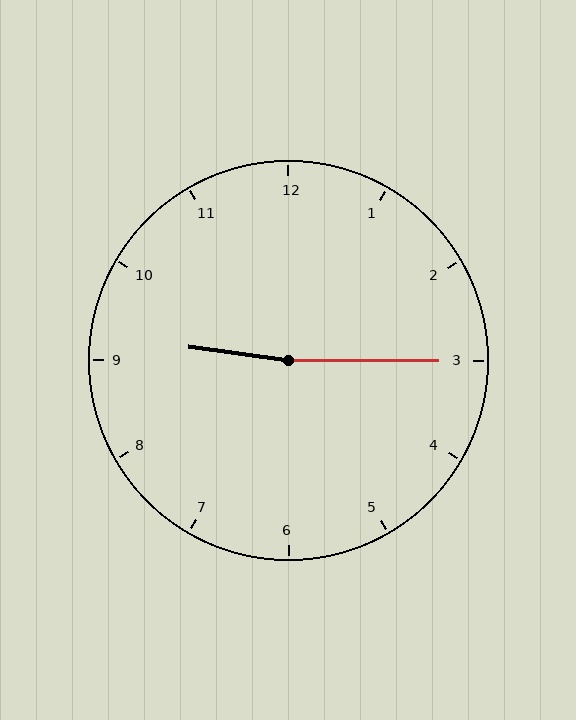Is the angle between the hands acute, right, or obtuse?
It is obtuse.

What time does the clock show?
9:15.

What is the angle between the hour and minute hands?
Approximately 172 degrees.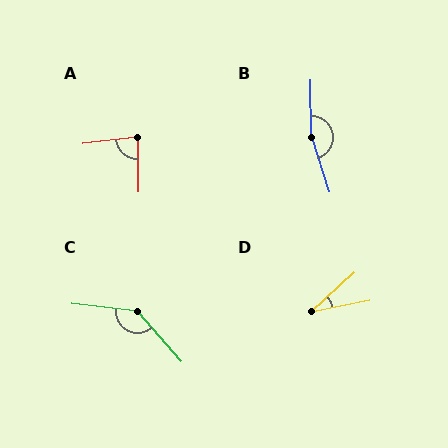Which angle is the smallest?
D, at approximately 31 degrees.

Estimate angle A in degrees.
Approximately 85 degrees.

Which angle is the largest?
B, at approximately 163 degrees.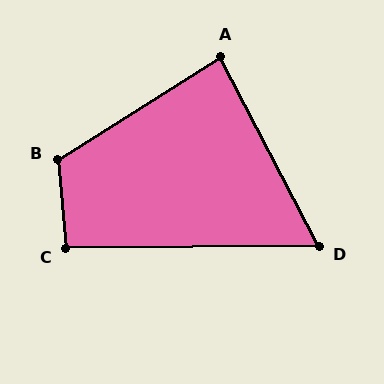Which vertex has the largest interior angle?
B, at approximately 117 degrees.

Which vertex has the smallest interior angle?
D, at approximately 63 degrees.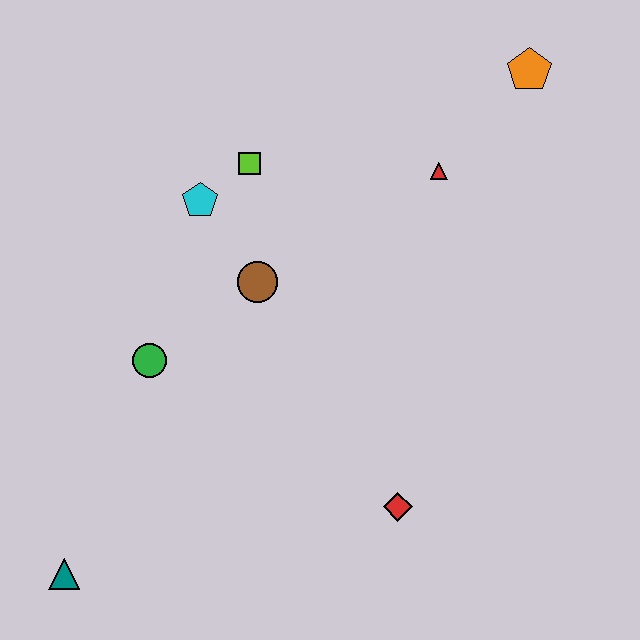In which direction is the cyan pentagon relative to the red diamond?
The cyan pentagon is above the red diamond.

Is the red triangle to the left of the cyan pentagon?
No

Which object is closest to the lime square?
The cyan pentagon is closest to the lime square.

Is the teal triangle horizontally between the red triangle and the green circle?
No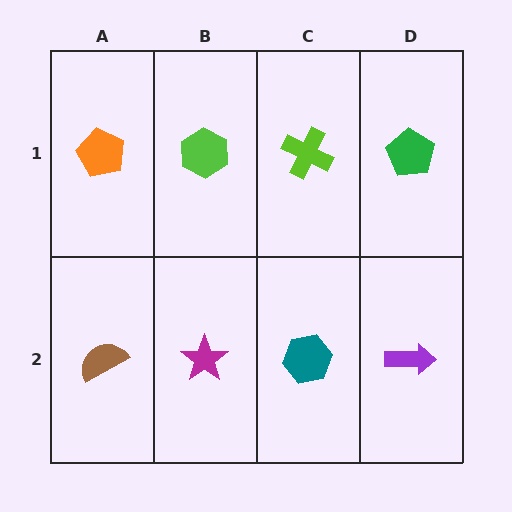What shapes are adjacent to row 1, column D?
A purple arrow (row 2, column D), a lime cross (row 1, column C).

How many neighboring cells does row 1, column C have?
3.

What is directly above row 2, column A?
An orange pentagon.